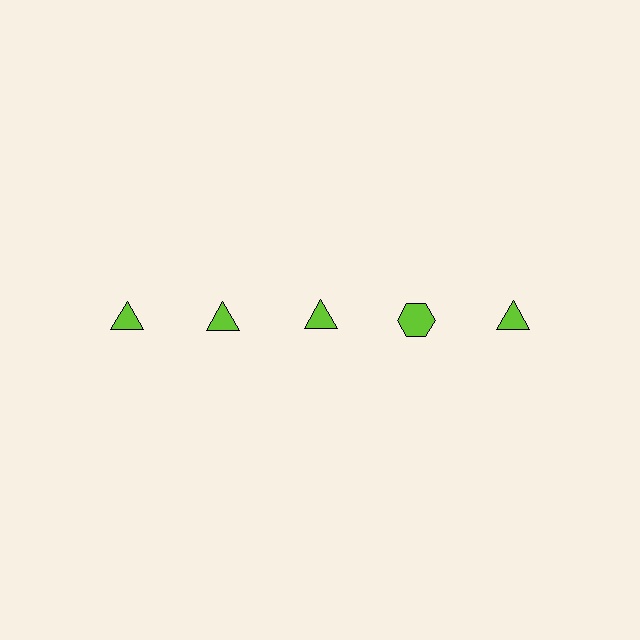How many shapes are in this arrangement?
There are 5 shapes arranged in a grid pattern.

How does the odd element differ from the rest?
It has a different shape: hexagon instead of triangle.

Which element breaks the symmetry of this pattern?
The lime hexagon in the top row, second from right column breaks the symmetry. All other shapes are lime triangles.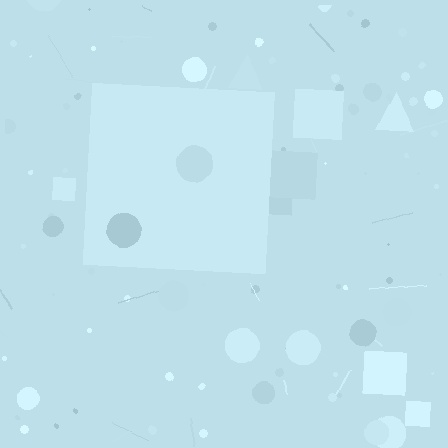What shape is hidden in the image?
A square is hidden in the image.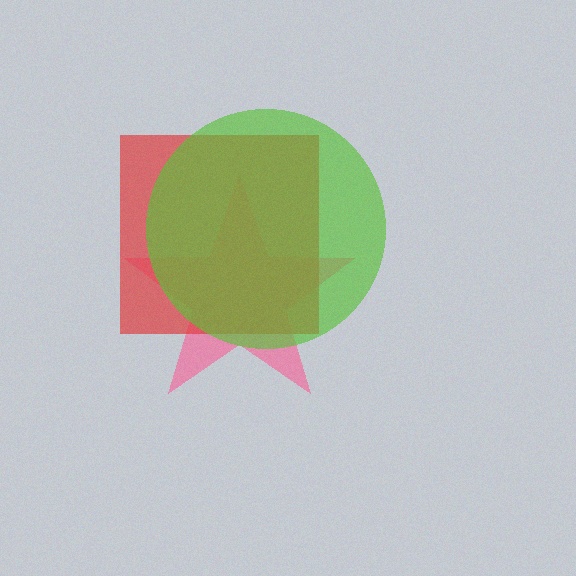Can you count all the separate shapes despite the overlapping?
Yes, there are 3 separate shapes.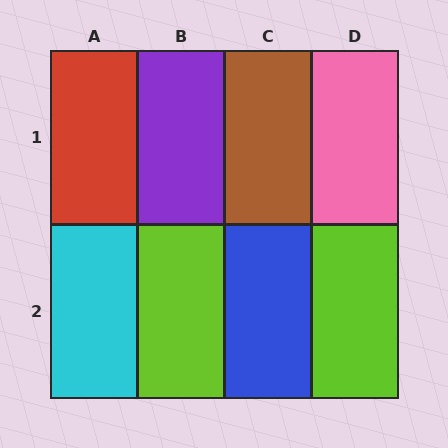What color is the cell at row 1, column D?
Pink.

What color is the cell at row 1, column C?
Brown.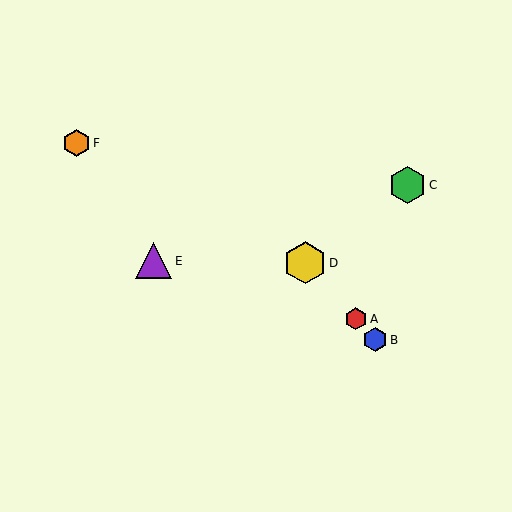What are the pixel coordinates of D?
Object D is at (305, 263).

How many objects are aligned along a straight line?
3 objects (A, B, D) are aligned along a straight line.